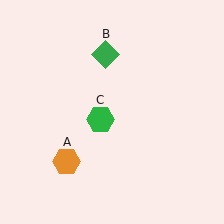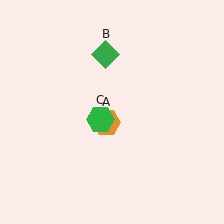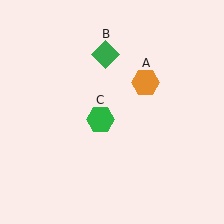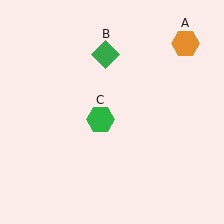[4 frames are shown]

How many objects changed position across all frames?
1 object changed position: orange hexagon (object A).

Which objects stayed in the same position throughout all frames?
Green diamond (object B) and green hexagon (object C) remained stationary.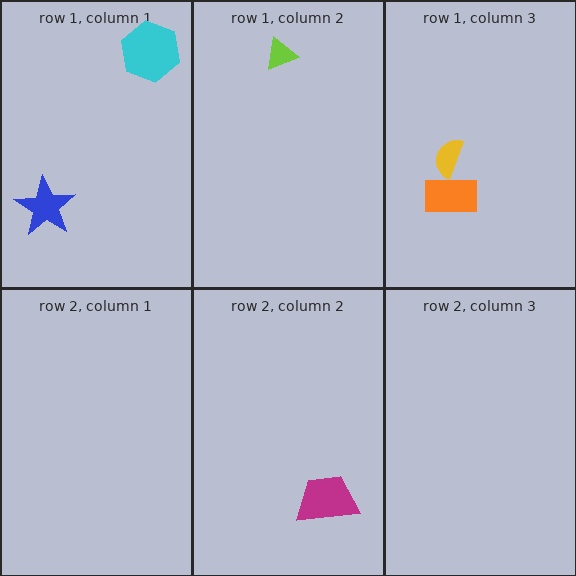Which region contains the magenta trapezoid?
The row 2, column 2 region.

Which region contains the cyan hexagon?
The row 1, column 1 region.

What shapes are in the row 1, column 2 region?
The lime triangle.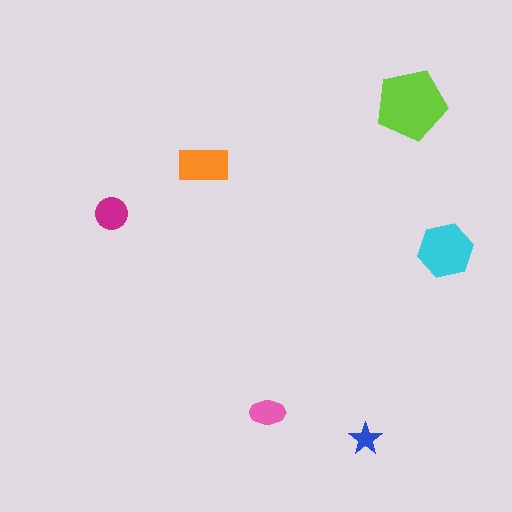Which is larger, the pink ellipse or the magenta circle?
The magenta circle.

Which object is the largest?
The lime pentagon.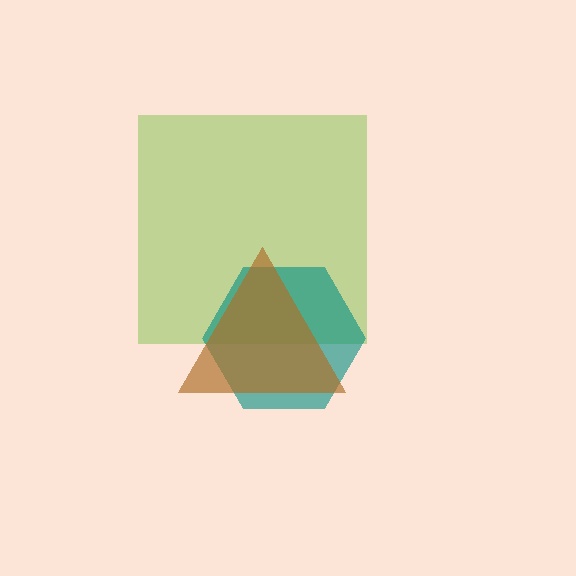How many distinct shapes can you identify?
There are 3 distinct shapes: a lime square, a teal hexagon, a brown triangle.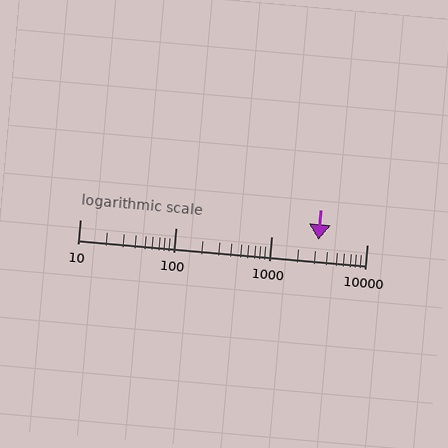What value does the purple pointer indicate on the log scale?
The pointer indicates approximately 3100.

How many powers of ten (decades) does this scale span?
The scale spans 3 decades, from 10 to 10000.